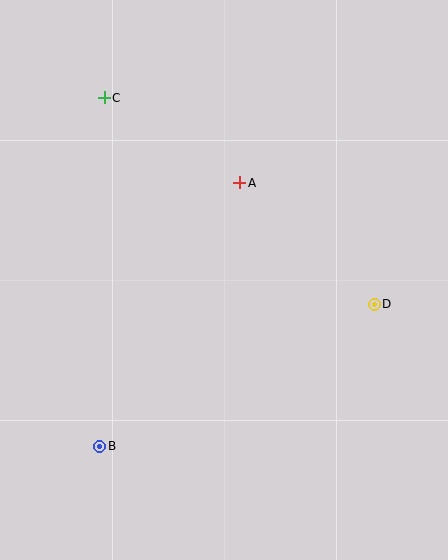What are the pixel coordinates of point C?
Point C is at (104, 98).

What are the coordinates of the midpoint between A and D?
The midpoint between A and D is at (307, 243).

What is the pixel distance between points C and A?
The distance between C and A is 160 pixels.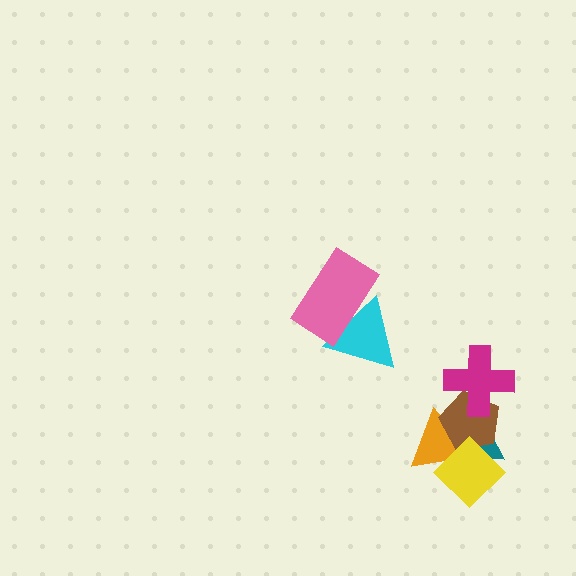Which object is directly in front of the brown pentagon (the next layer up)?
The magenta cross is directly in front of the brown pentagon.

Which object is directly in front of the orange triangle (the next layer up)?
The brown pentagon is directly in front of the orange triangle.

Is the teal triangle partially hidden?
Yes, it is partially covered by another shape.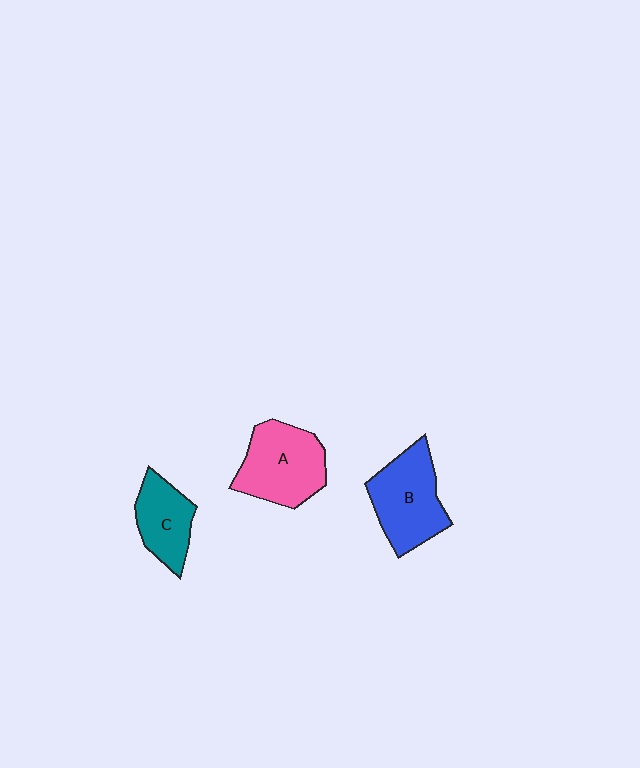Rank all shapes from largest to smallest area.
From largest to smallest: A (pink), B (blue), C (teal).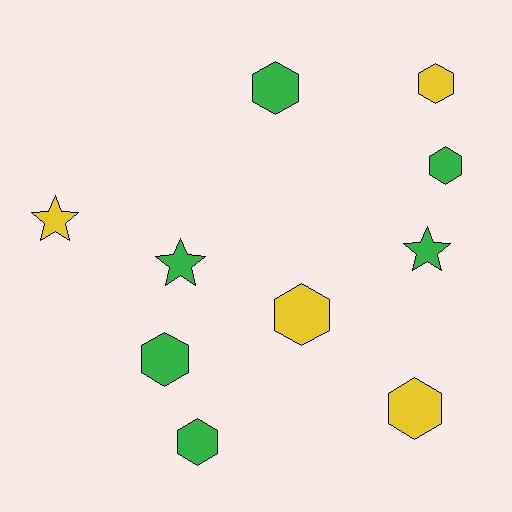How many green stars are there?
There are 2 green stars.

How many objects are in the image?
There are 10 objects.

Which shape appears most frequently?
Hexagon, with 7 objects.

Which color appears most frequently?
Green, with 6 objects.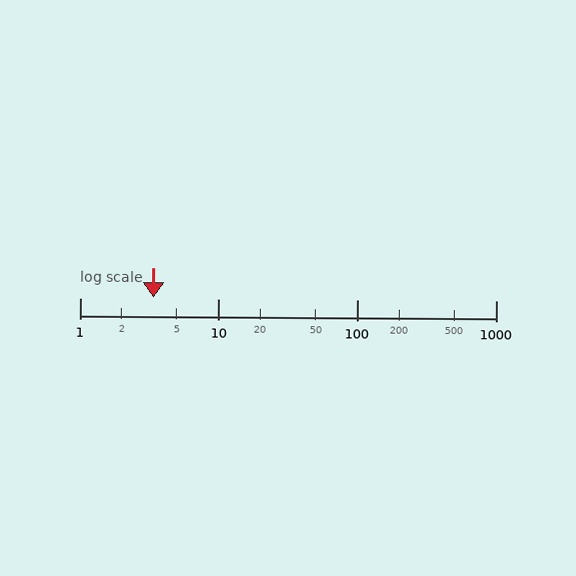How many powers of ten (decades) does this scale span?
The scale spans 3 decades, from 1 to 1000.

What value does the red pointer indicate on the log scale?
The pointer indicates approximately 3.4.